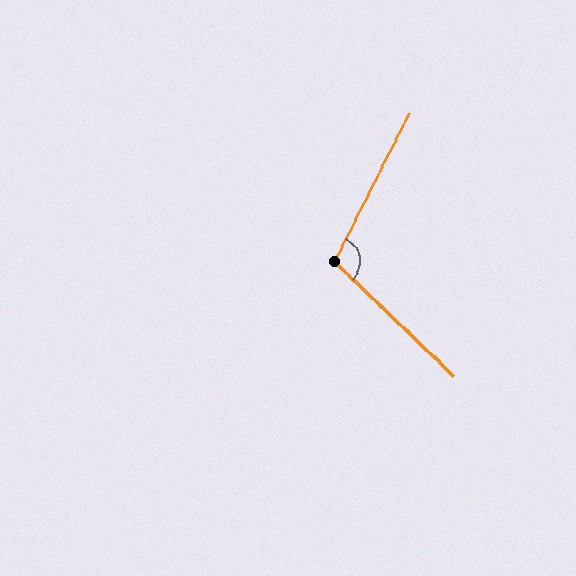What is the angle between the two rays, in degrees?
Approximately 107 degrees.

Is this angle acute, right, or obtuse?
It is obtuse.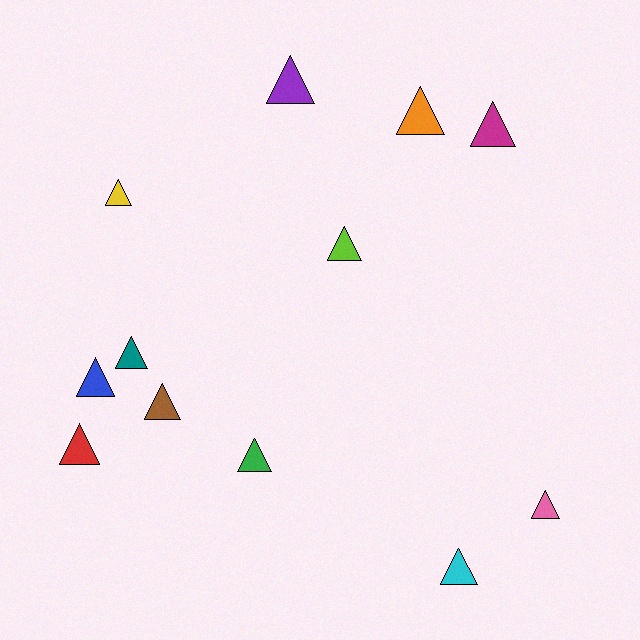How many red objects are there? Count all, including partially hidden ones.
There is 1 red object.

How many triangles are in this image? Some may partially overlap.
There are 12 triangles.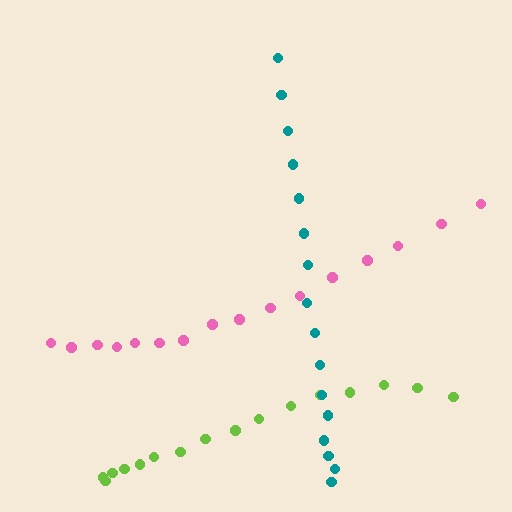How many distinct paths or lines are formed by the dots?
There are 3 distinct paths.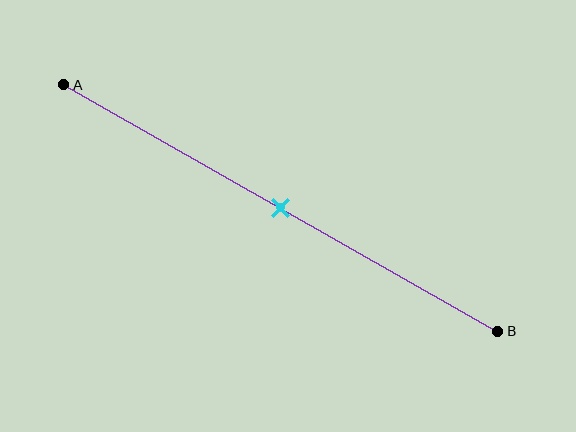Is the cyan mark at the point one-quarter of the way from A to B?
No, the mark is at about 50% from A, not at the 25% one-quarter point.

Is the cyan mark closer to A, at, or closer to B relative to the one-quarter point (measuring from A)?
The cyan mark is closer to point B than the one-quarter point of segment AB.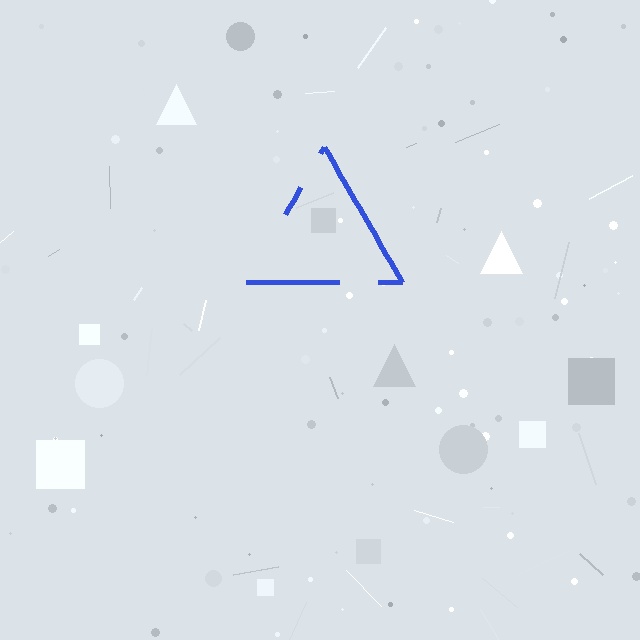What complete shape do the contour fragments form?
The contour fragments form a triangle.